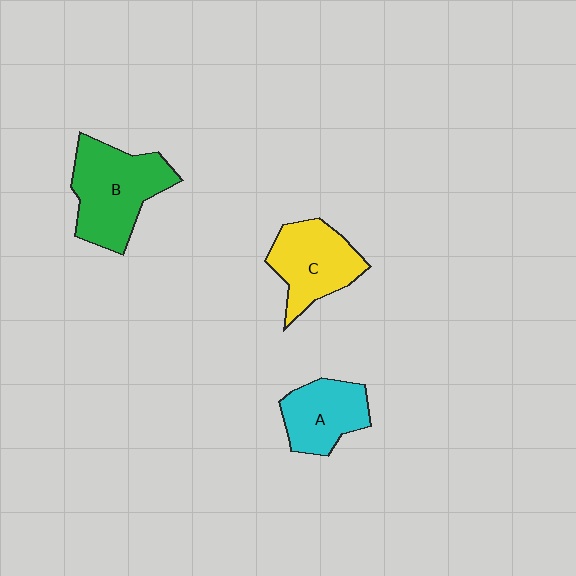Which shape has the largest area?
Shape B (green).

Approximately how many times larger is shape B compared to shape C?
Approximately 1.3 times.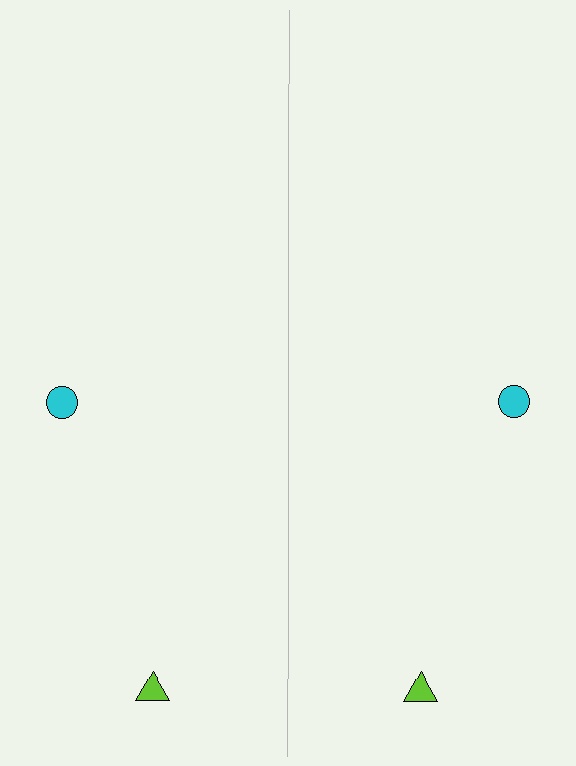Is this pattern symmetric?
Yes, this pattern has bilateral (reflection) symmetry.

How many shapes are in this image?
There are 4 shapes in this image.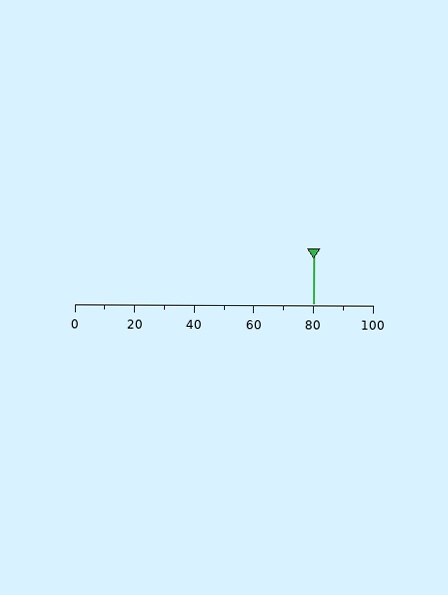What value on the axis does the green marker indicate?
The marker indicates approximately 80.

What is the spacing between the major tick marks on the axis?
The major ticks are spaced 20 apart.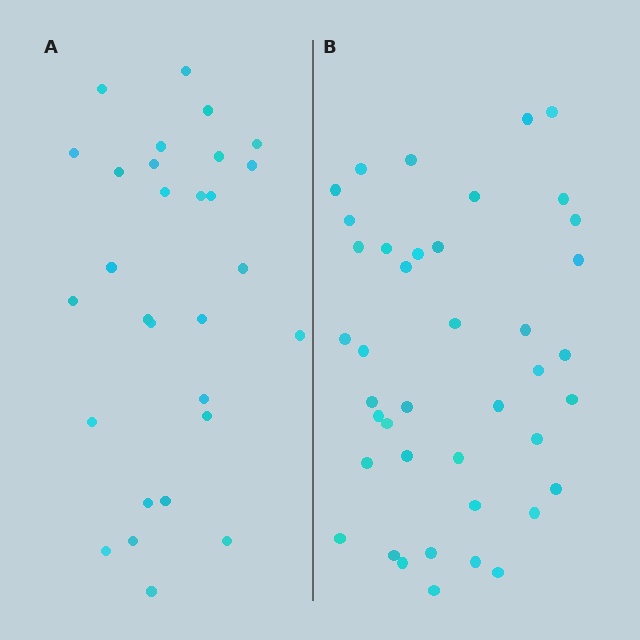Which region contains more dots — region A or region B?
Region B (the right region) has more dots.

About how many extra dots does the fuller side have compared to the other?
Region B has roughly 12 or so more dots than region A.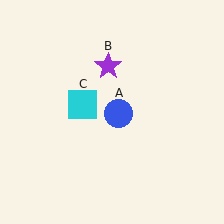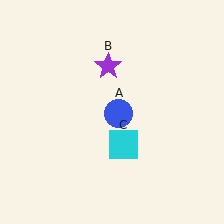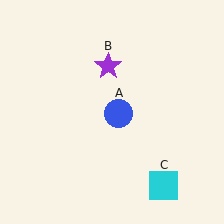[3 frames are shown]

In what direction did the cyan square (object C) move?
The cyan square (object C) moved down and to the right.